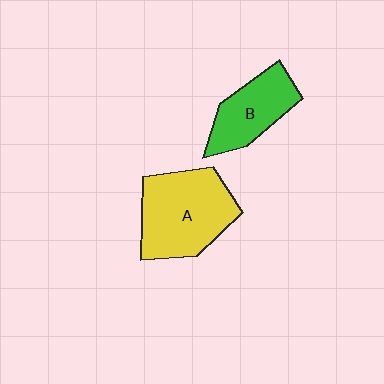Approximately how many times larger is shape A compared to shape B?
Approximately 1.5 times.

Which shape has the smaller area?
Shape B (green).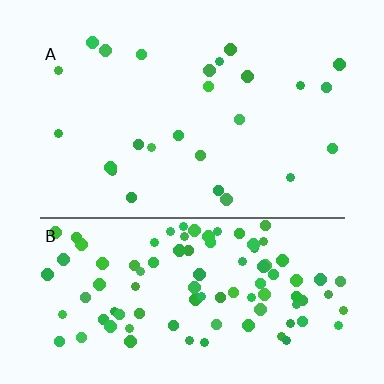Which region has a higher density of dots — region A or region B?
B (the bottom).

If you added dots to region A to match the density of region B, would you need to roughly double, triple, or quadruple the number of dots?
Approximately quadruple.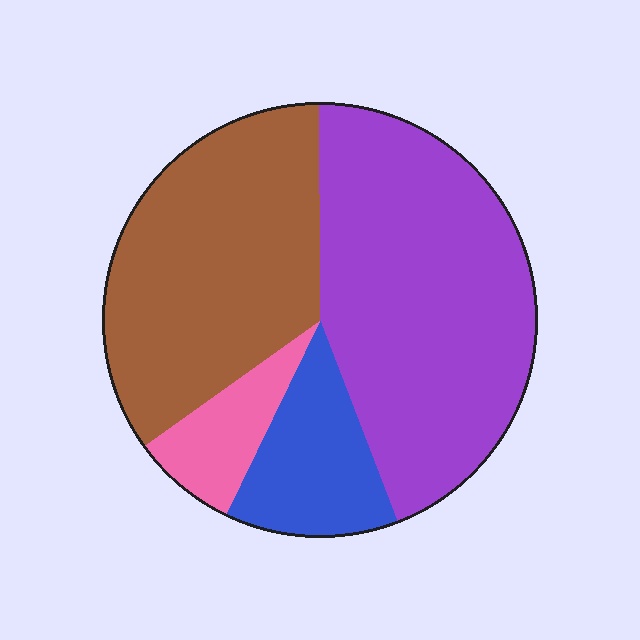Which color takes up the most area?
Purple, at roughly 45%.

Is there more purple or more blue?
Purple.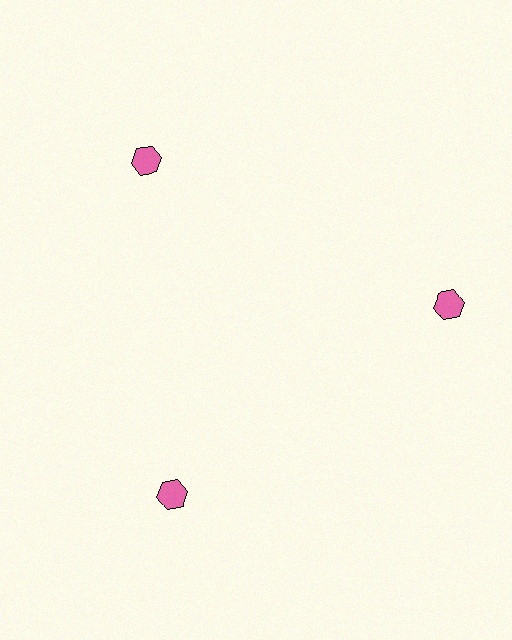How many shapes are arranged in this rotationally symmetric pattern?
There are 3 shapes, arranged in 3 groups of 1.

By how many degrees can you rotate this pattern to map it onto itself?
The pattern maps onto itself every 120 degrees of rotation.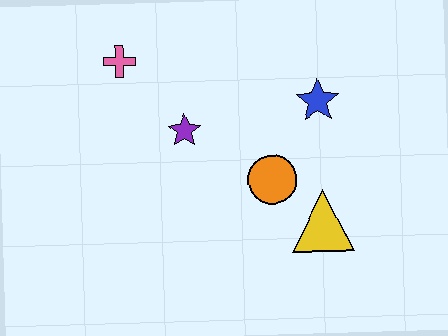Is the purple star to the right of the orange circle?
No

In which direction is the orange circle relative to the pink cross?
The orange circle is to the right of the pink cross.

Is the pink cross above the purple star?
Yes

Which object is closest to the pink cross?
The purple star is closest to the pink cross.